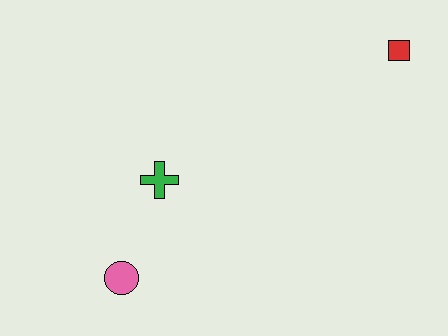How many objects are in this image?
There are 3 objects.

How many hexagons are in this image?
There are no hexagons.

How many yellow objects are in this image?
There are no yellow objects.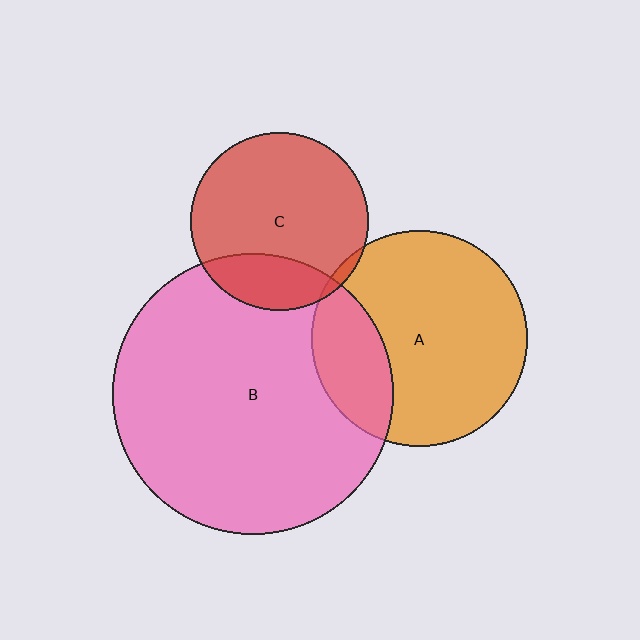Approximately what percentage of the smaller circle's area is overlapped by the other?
Approximately 20%.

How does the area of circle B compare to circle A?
Approximately 1.7 times.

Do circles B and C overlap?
Yes.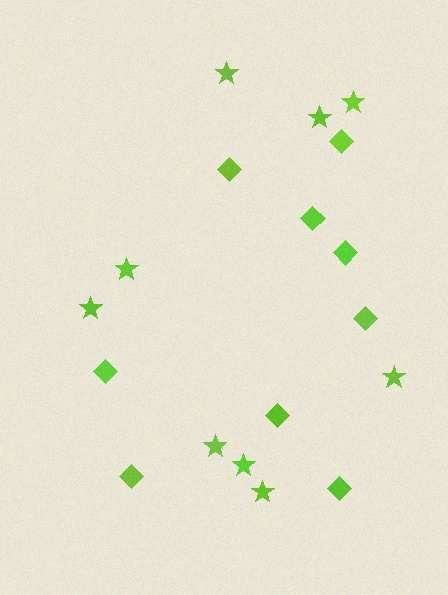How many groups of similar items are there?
There are 2 groups: one group of diamonds (9) and one group of stars (9).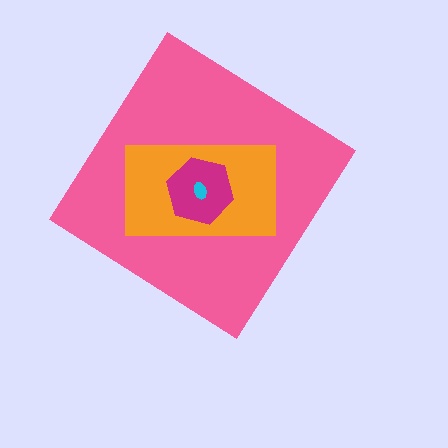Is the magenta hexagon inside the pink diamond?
Yes.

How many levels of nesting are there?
4.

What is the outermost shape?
The pink diamond.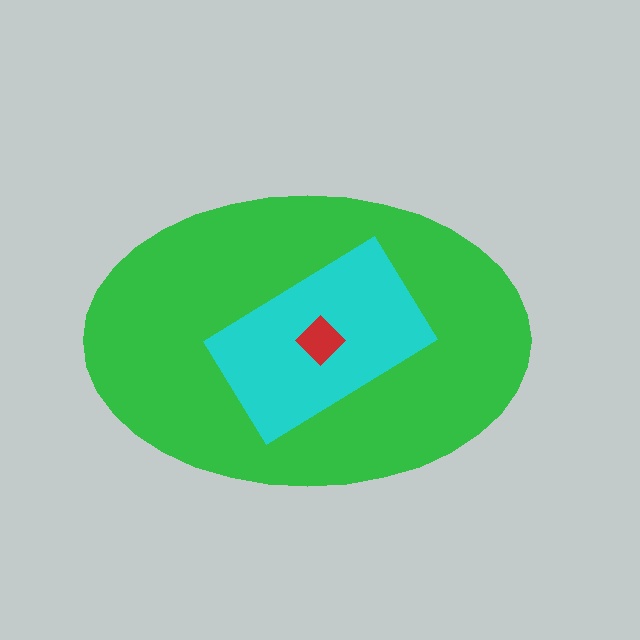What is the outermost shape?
The green ellipse.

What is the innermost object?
The red diamond.